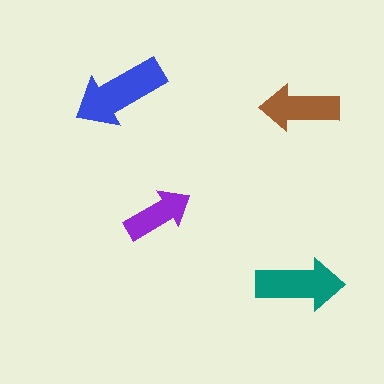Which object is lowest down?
The teal arrow is bottommost.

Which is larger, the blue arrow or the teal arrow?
The blue one.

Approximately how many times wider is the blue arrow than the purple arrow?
About 1.5 times wider.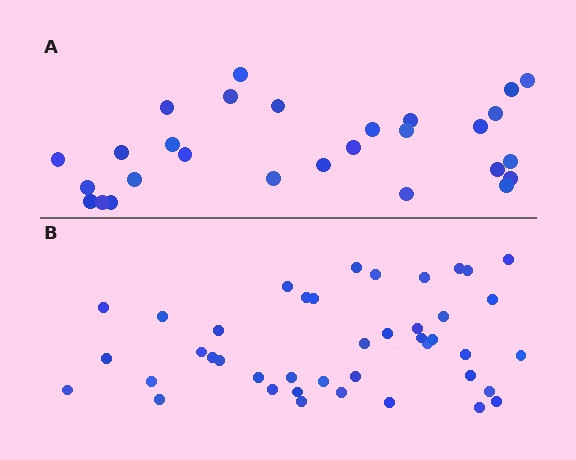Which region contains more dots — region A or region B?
Region B (the bottom region) has more dots.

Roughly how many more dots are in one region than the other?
Region B has approximately 15 more dots than region A.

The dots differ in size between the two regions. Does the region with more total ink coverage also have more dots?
No. Region A has more total ink coverage because its dots are larger, but region B actually contains more individual dots. Total area can be misleading — the number of items is what matters here.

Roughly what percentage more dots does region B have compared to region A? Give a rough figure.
About 50% more.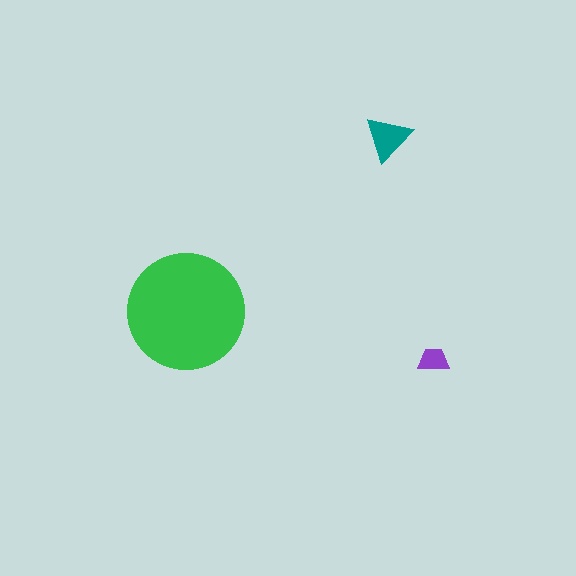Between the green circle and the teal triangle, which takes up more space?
The green circle.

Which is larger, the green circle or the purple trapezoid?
The green circle.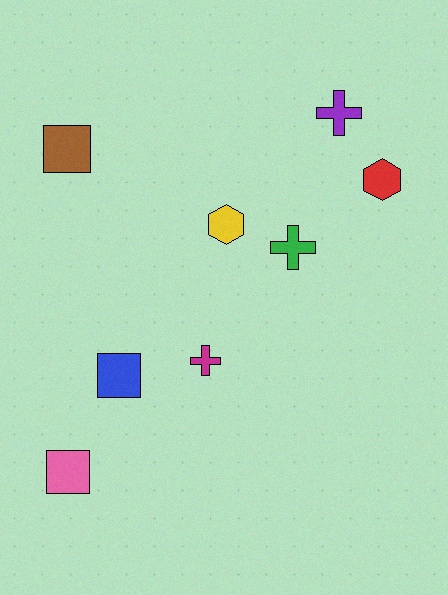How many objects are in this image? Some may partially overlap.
There are 8 objects.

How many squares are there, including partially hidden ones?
There are 3 squares.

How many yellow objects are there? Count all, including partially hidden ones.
There is 1 yellow object.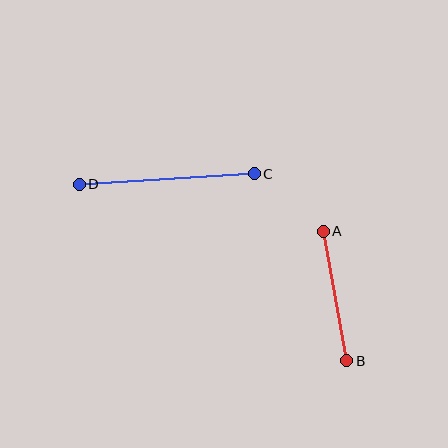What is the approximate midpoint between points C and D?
The midpoint is at approximately (167, 179) pixels.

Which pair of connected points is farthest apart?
Points C and D are farthest apart.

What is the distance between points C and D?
The distance is approximately 175 pixels.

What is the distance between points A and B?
The distance is approximately 132 pixels.